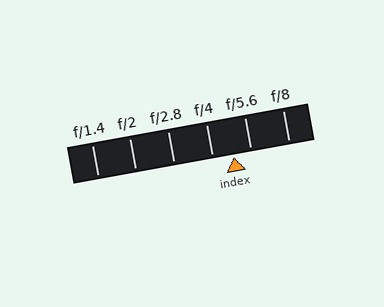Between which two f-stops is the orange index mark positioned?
The index mark is between f/4 and f/5.6.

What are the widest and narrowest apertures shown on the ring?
The widest aperture shown is f/1.4 and the narrowest is f/8.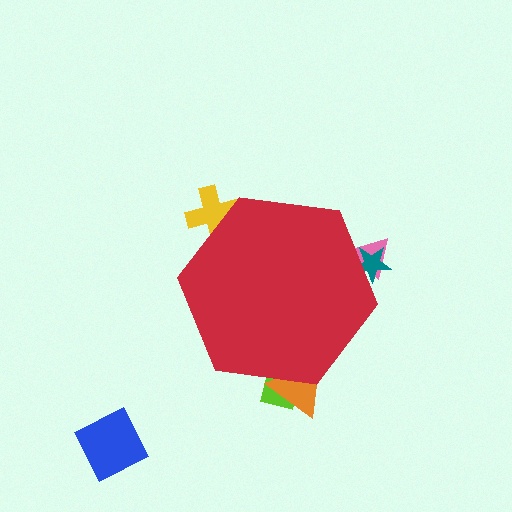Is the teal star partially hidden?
Yes, the teal star is partially hidden behind the red hexagon.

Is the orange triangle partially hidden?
Yes, the orange triangle is partially hidden behind the red hexagon.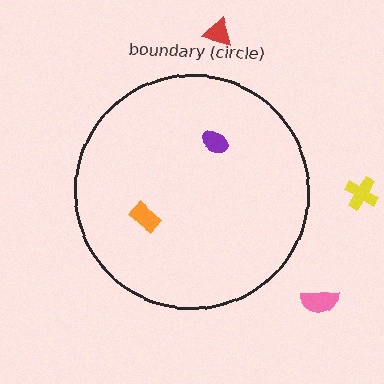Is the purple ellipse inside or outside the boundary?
Inside.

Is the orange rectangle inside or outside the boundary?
Inside.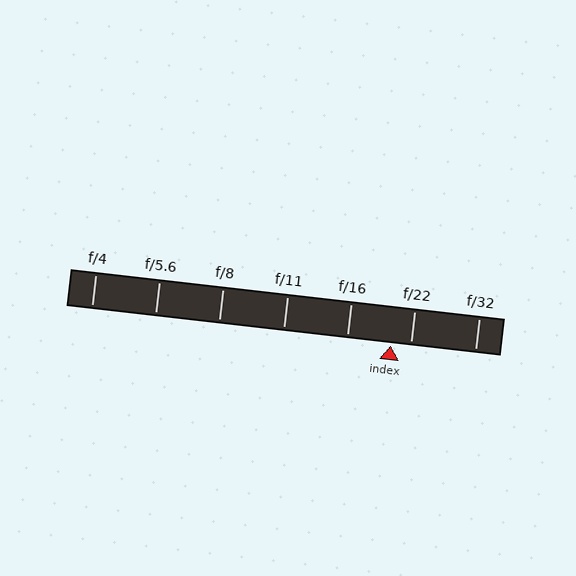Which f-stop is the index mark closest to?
The index mark is closest to f/22.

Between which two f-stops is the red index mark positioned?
The index mark is between f/16 and f/22.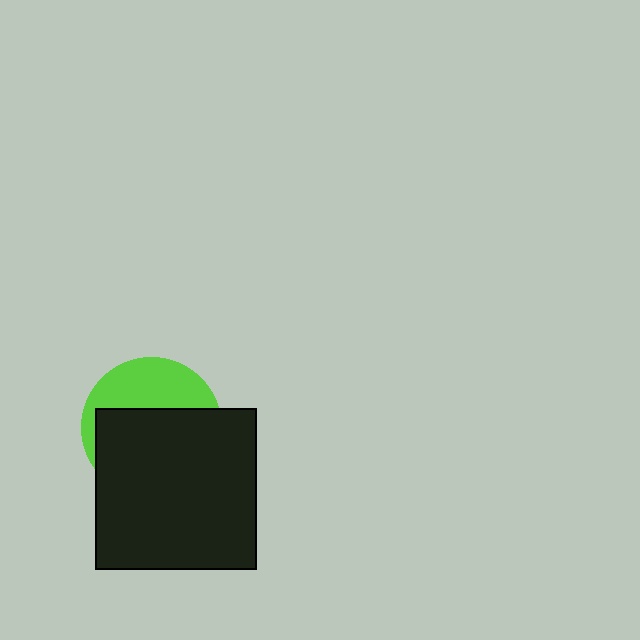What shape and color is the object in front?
The object in front is a black square.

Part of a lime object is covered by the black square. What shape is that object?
It is a circle.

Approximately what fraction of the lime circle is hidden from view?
Roughly 63% of the lime circle is hidden behind the black square.